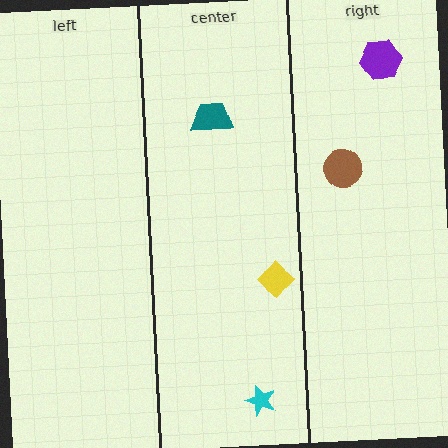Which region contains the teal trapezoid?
The center region.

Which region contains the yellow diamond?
The center region.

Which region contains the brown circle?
The right region.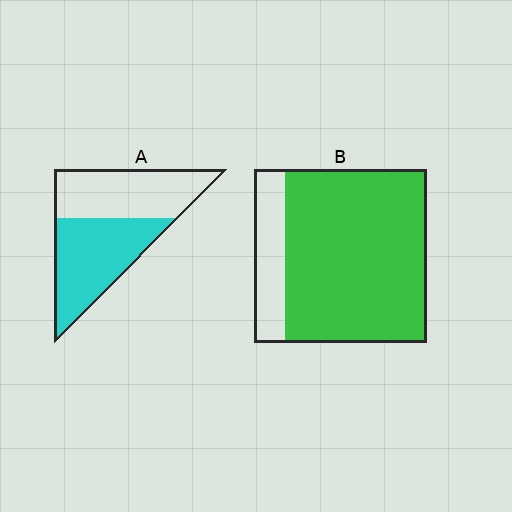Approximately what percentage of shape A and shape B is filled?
A is approximately 50% and B is approximately 80%.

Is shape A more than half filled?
Roughly half.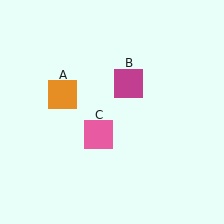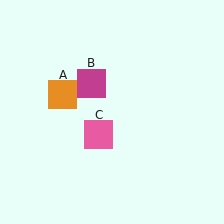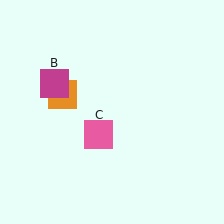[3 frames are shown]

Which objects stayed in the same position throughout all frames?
Orange square (object A) and pink square (object C) remained stationary.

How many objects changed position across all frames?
1 object changed position: magenta square (object B).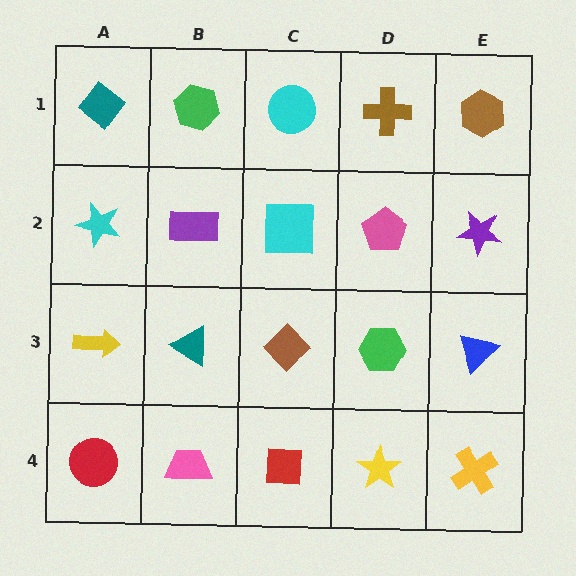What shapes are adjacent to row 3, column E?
A purple star (row 2, column E), a yellow cross (row 4, column E), a green hexagon (row 3, column D).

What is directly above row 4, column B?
A teal triangle.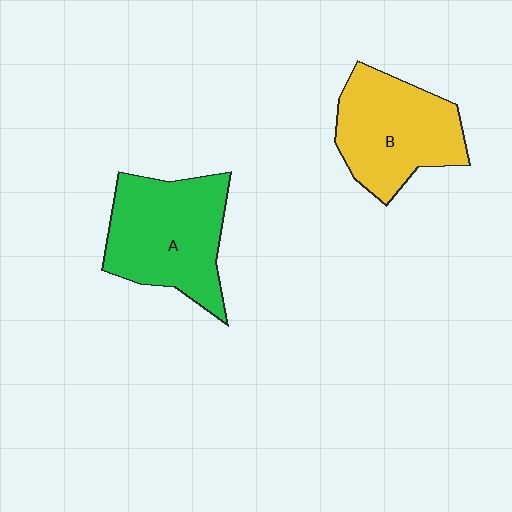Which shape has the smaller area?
Shape B (yellow).